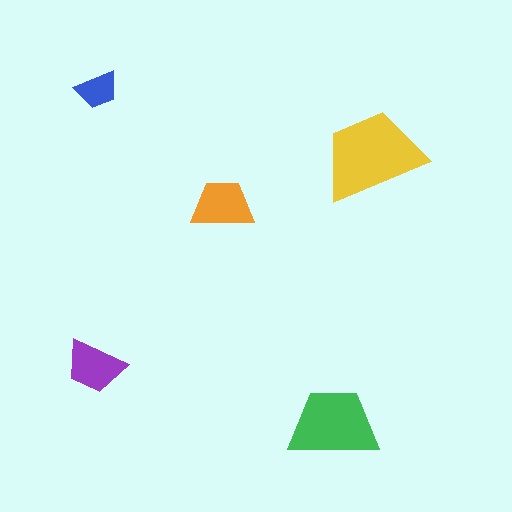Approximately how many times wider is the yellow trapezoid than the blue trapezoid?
About 2.5 times wider.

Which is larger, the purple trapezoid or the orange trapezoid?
The orange one.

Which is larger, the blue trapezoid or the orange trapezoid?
The orange one.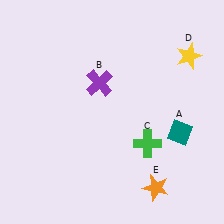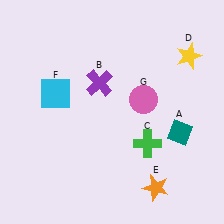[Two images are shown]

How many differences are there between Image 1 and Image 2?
There are 2 differences between the two images.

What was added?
A cyan square (F), a pink circle (G) were added in Image 2.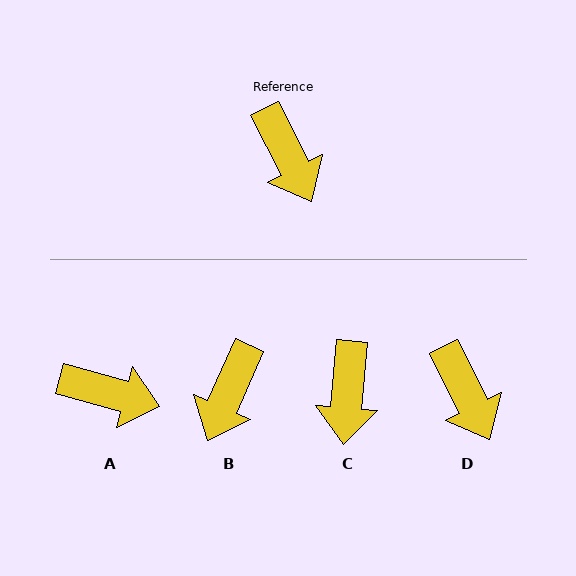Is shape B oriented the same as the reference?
No, it is off by about 50 degrees.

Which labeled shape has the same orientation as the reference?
D.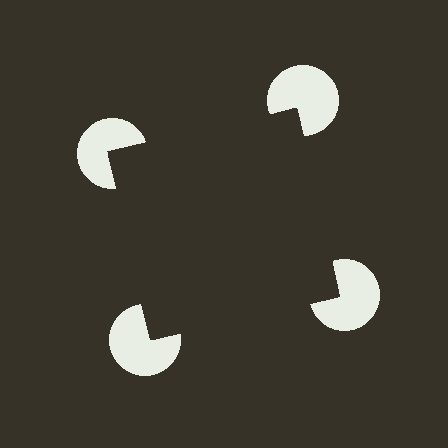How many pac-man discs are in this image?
There are 4 — one at each vertex of the illusory square.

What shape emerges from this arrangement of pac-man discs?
An illusory square — its edges are inferred from the aligned wedge cuts in the pac-man discs, not physically drawn.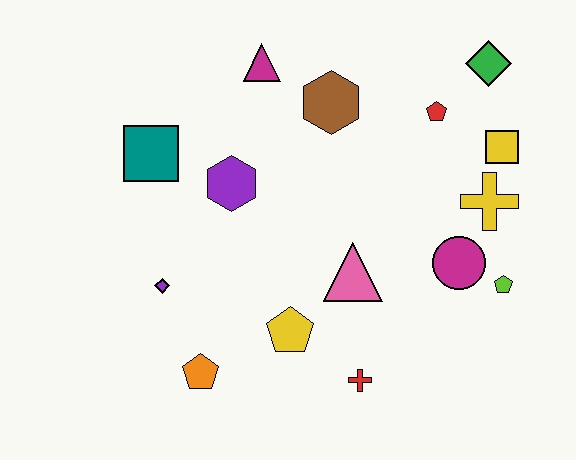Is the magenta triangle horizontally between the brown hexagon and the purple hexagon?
Yes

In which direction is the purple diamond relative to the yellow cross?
The purple diamond is to the left of the yellow cross.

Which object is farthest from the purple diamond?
The green diamond is farthest from the purple diamond.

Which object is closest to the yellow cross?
The yellow square is closest to the yellow cross.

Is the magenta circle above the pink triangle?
Yes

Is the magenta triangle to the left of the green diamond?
Yes